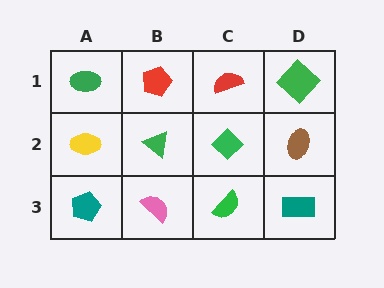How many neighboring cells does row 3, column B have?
3.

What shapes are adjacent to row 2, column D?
A green diamond (row 1, column D), a teal rectangle (row 3, column D), a green diamond (row 2, column C).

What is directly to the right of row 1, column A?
A red pentagon.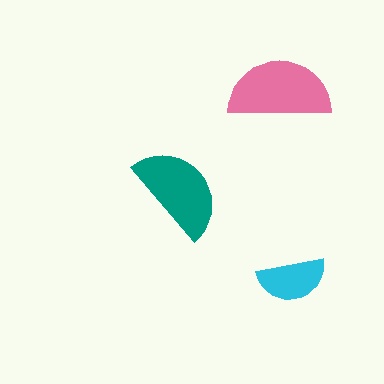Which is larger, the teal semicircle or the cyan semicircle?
The teal one.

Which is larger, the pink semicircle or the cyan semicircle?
The pink one.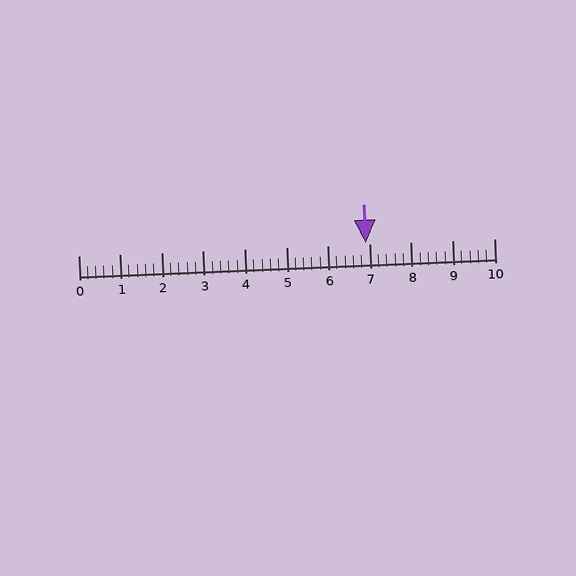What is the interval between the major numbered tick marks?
The major tick marks are spaced 1 units apart.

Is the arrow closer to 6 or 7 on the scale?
The arrow is closer to 7.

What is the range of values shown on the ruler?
The ruler shows values from 0 to 10.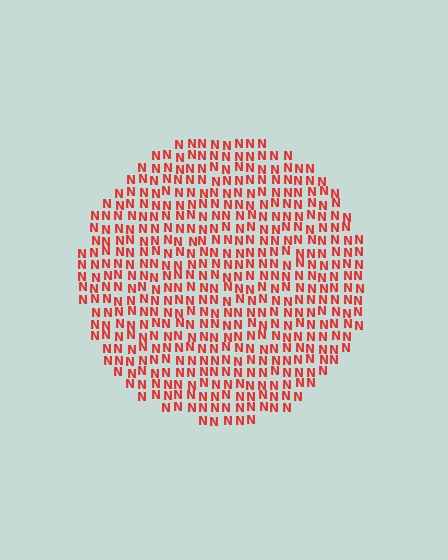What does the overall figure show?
The overall figure shows a circle.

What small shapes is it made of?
It is made of small letter N's.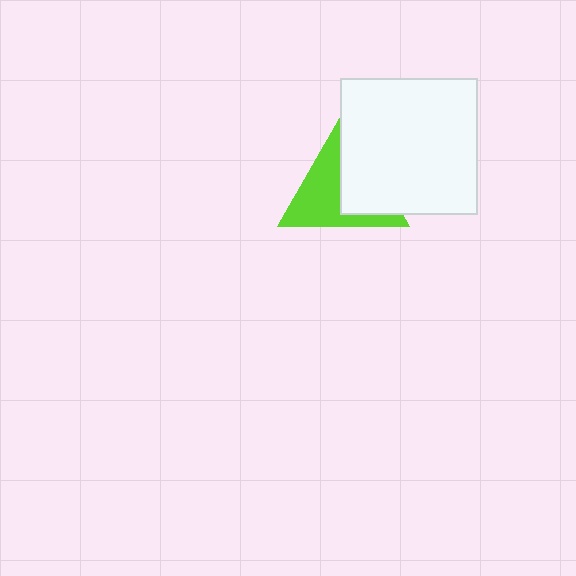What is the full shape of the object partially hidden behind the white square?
The partially hidden object is a lime triangle.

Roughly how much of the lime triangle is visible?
About half of it is visible (roughly 55%).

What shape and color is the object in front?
The object in front is a white square.